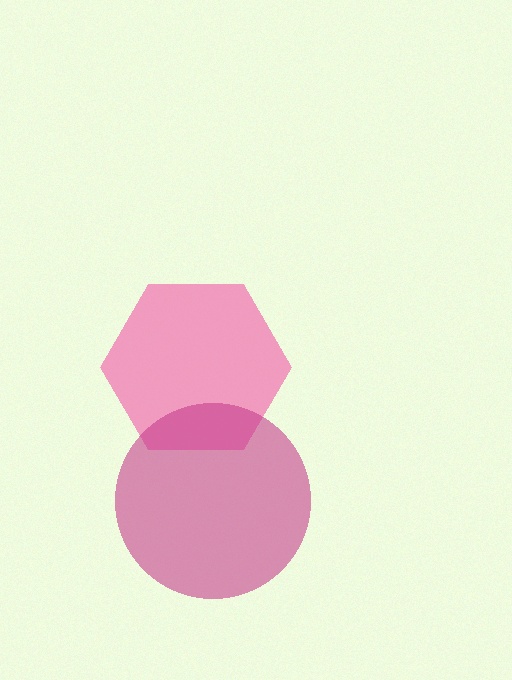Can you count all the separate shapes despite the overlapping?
Yes, there are 2 separate shapes.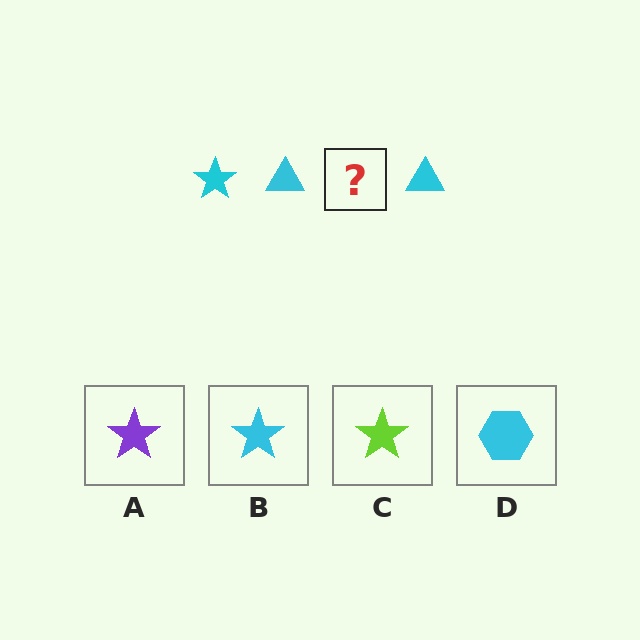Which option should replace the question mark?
Option B.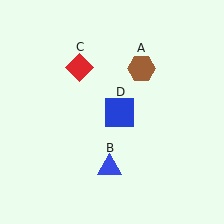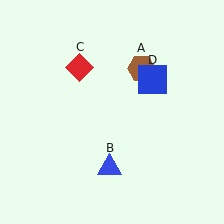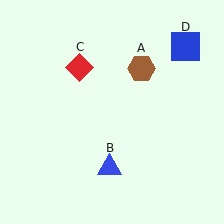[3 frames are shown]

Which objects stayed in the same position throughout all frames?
Brown hexagon (object A) and blue triangle (object B) and red diamond (object C) remained stationary.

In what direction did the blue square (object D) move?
The blue square (object D) moved up and to the right.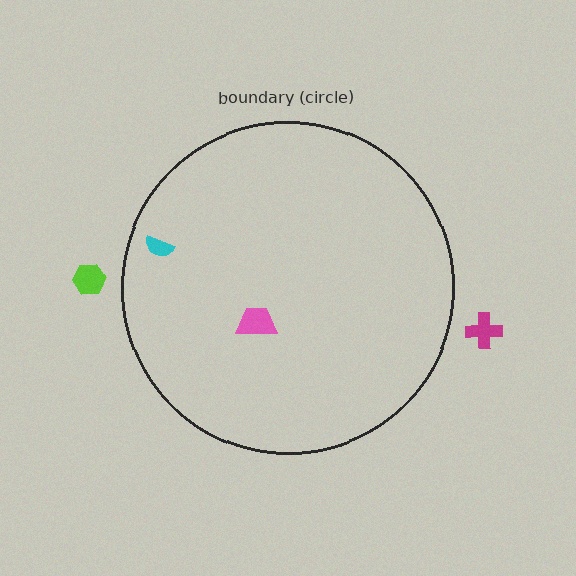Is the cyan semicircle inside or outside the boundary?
Inside.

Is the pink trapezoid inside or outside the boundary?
Inside.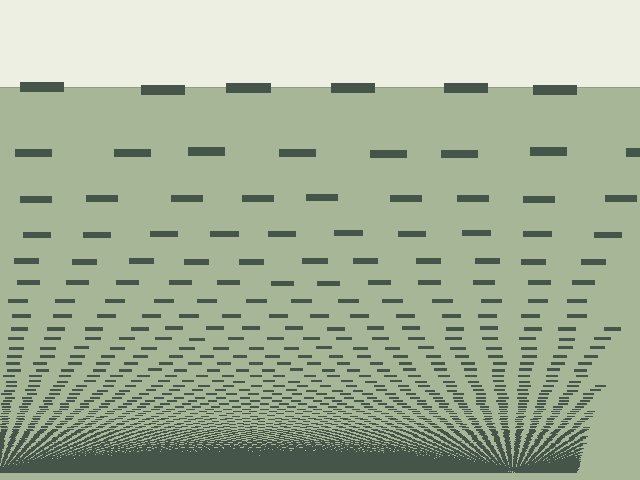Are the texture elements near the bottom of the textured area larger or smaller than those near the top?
Smaller. The gradient is inverted — elements near the bottom are smaller and denser.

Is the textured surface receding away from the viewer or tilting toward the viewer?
The surface appears to tilt toward the viewer. Texture elements get larger and sparser toward the top.